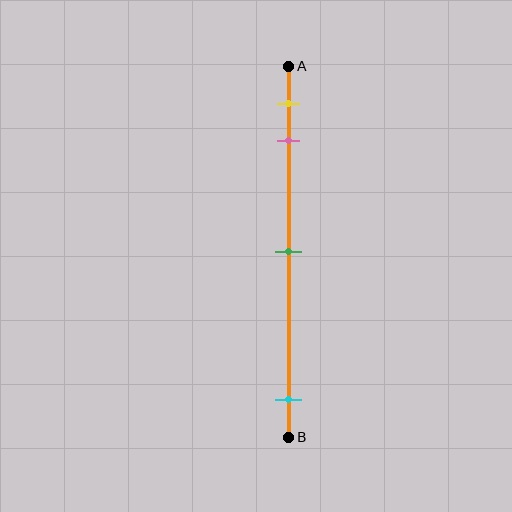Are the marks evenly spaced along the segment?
No, the marks are not evenly spaced.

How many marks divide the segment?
There are 4 marks dividing the segment.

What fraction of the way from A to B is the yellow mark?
The yellow mark is approximately 10% (0.1) of the way from A to B.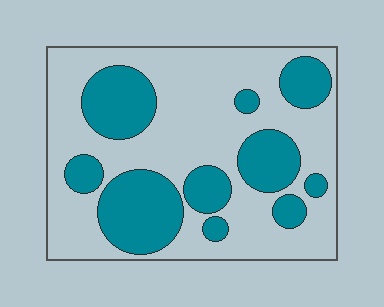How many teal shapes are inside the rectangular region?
10.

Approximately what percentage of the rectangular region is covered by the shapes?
Approximately 35%.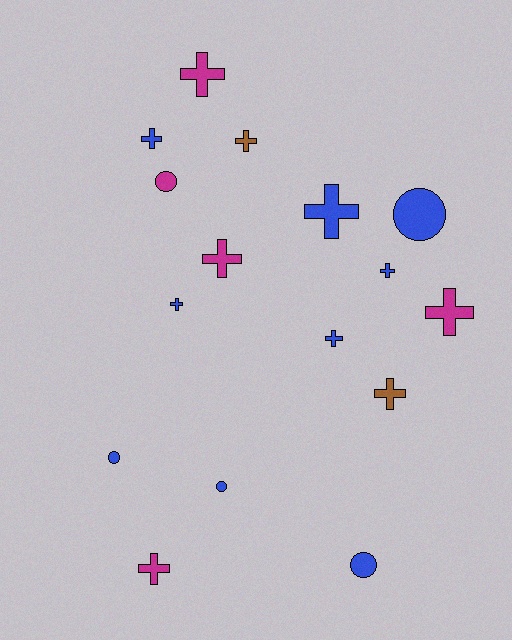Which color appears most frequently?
Blue, with 9 objects.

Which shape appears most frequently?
Cross, with 11 objects.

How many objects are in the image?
There are 16 objects.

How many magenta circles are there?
There is 1 magenta circle.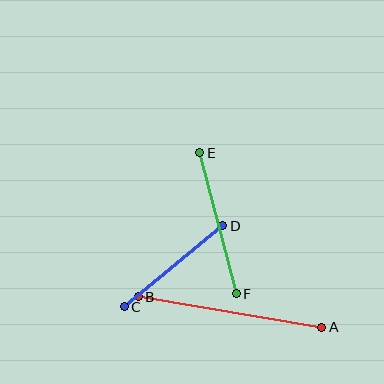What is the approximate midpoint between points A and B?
The midpoint is at approximately (230, 312) pixels.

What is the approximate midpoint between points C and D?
The midpoint is at approximately (174, 266) pixels.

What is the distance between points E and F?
The distance is approximately 145 pixels.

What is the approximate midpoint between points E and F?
The midpoint is at approximately (218, 223) pixels.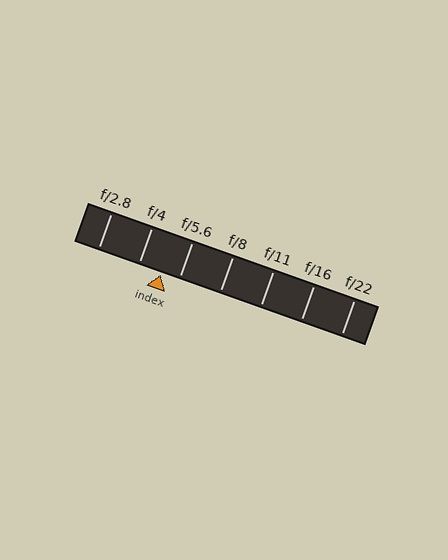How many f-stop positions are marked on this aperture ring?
There are 7 f-stop positions marked.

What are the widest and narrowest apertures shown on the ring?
The widest aperture shown is f/2.8 and the narrowest is f/22.